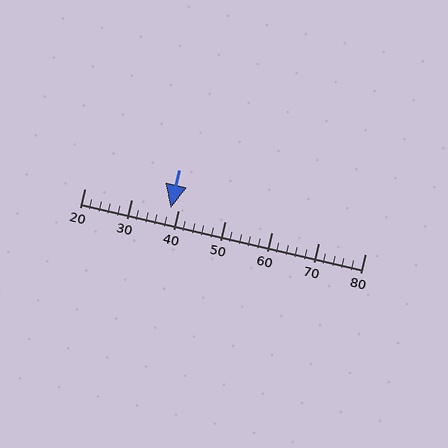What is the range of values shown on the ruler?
The ruler shows values from 20 to 80.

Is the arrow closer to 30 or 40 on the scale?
The arrow is closer to 40.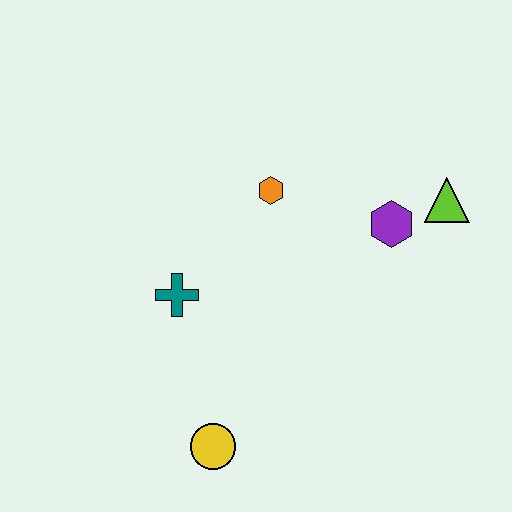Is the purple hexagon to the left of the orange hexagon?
No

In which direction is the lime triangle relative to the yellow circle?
The lime triangle is above the yellow circle.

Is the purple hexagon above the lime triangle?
No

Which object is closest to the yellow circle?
The teal cross is closest to the yellow circle.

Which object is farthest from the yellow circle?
The lime triangle is farthest from the yellow circle.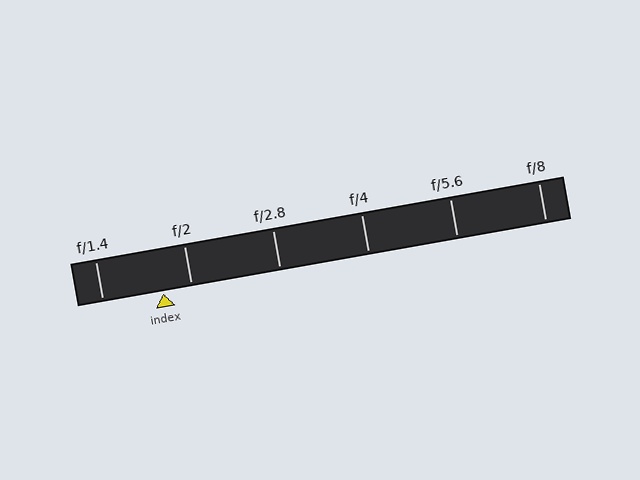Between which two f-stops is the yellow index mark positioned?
The index mark is between f/1.4 and f/2.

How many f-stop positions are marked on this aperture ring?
There are 6 f-stop positions marked.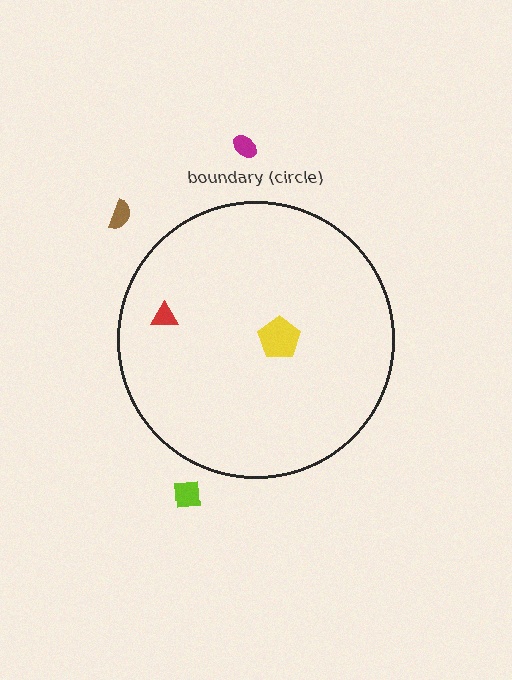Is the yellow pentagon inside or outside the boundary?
Inside.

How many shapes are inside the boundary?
2 inside, 3 outside.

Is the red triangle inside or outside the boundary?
Inside.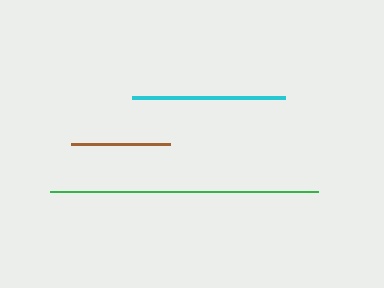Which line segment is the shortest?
The brown line is the shortest at approximately 99 pixels.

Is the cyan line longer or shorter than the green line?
The green line is longer than the cyan line.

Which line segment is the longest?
The green line is the longest at approximately 267 pixels.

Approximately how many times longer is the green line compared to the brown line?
The green line is approximately 2.7 times the length of the brown line.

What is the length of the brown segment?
The brown segment is approximately 99 pixels long.